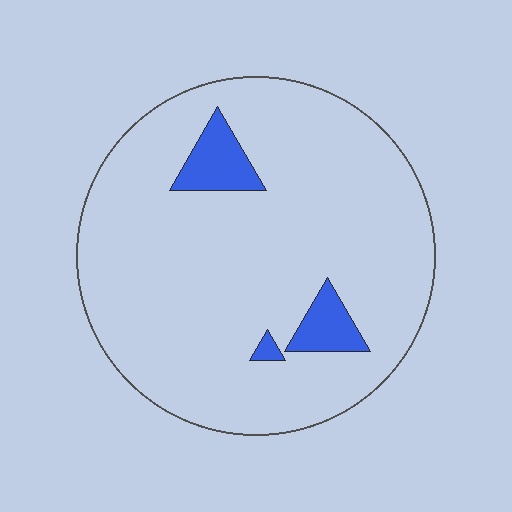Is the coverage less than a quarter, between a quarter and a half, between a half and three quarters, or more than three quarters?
Less than a quarter.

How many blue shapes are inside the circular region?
3.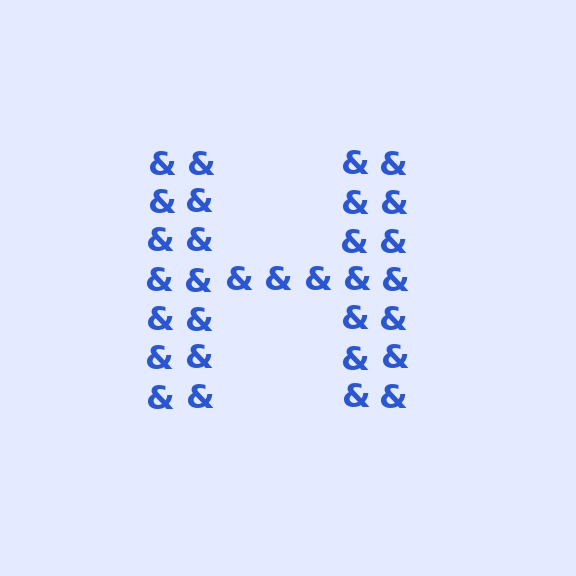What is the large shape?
The large shape is the letter H.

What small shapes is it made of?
It is made of small ampersands.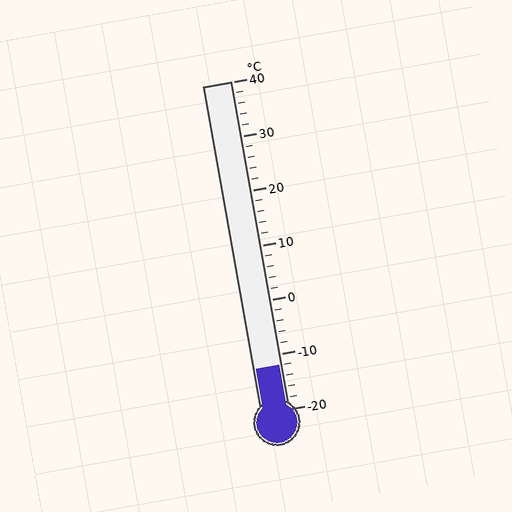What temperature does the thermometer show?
The thermometer shows approximately -12°C.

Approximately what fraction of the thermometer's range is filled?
The thermometer is filled to approximately 15% of its range.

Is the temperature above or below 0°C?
The temperature is below 0°C.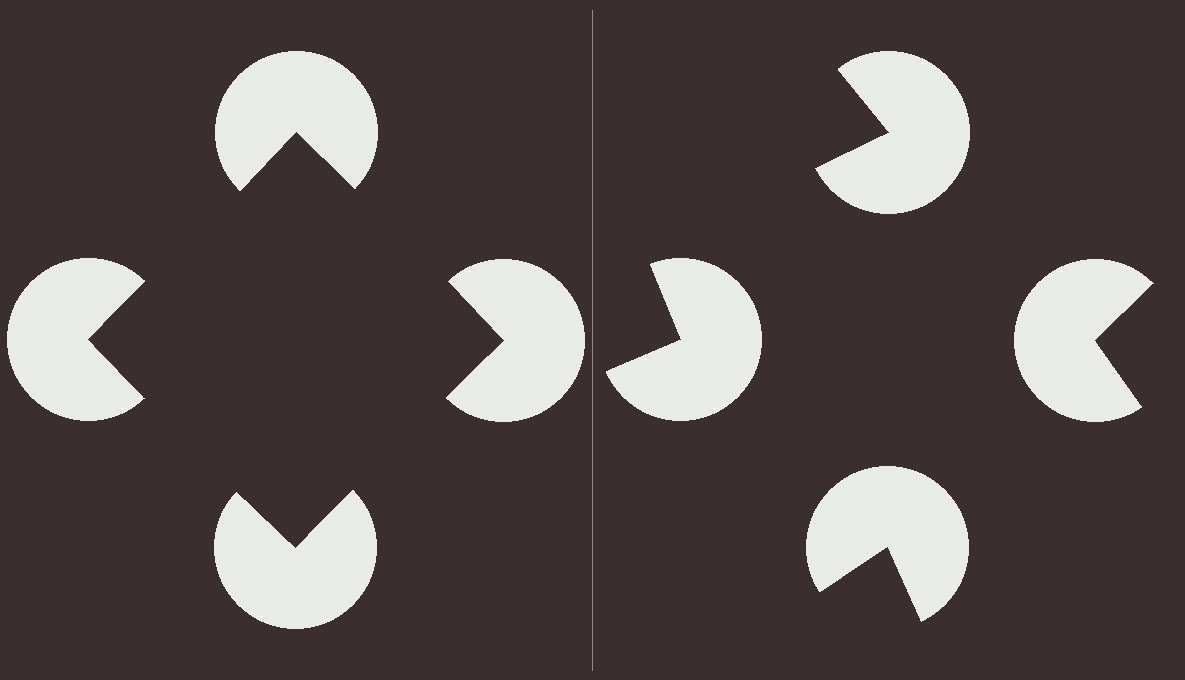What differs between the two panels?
The pac-man discs are positioned identically on both sides; only the wedge orientations differ. On the left they align to a square; on the right they are misaligned.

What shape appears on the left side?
An illusory square.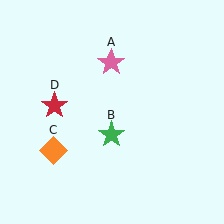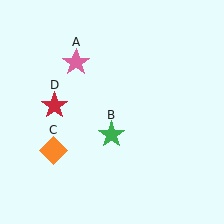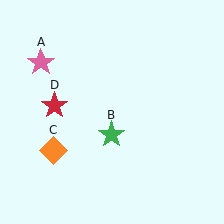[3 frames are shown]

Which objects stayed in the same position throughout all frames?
Green star (object B) and orange diamond (object C) and red star (object D) remained stationary.